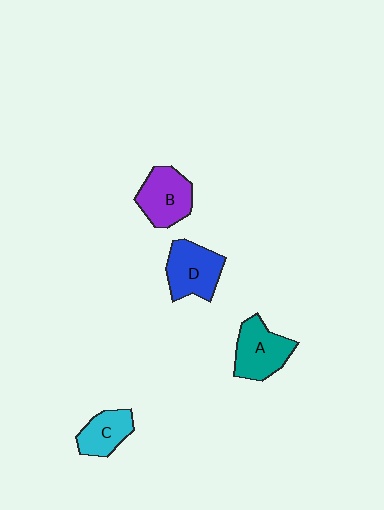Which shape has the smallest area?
Shape C (cyan).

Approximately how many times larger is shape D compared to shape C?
Approximately 1.4 times.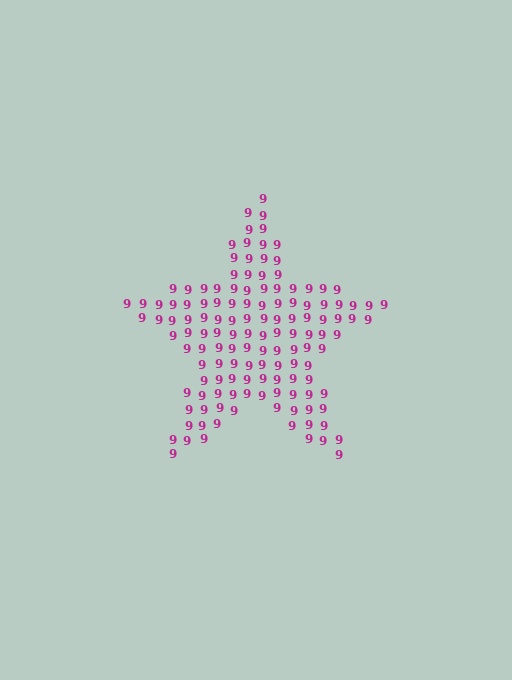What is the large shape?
The large shape is a star.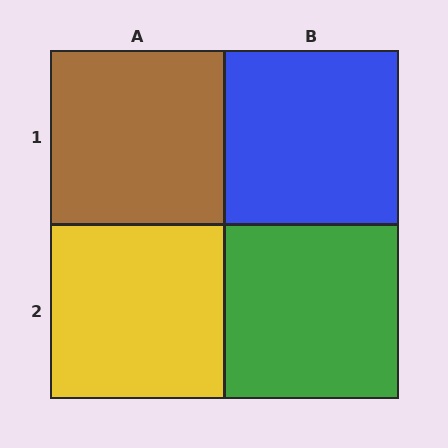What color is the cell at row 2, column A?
Yellow.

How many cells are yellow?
1 cell is yellow.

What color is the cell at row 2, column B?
Green.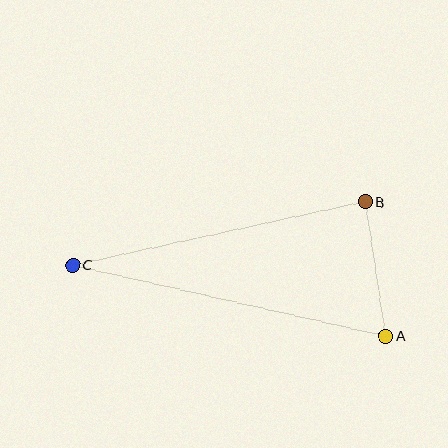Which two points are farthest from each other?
Points A and C are farthest from each other.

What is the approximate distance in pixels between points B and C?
The distance between B and C is approximately 299 pixels.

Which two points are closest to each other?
Points A and B are closest to each other.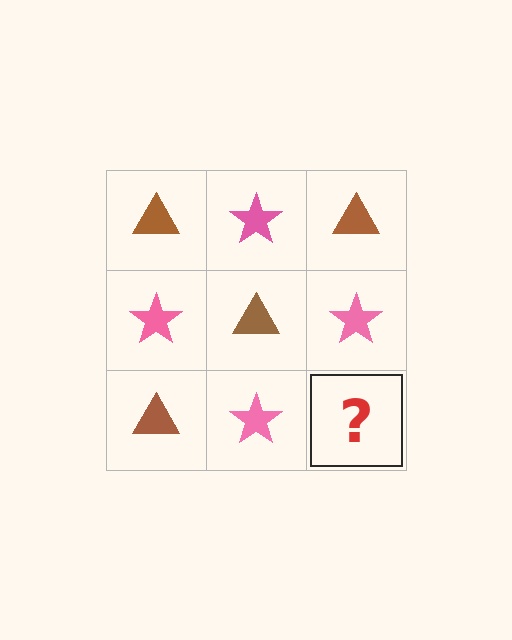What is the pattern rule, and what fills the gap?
The rule is that it alternates brown triangle and pink star in a checkerboard pattern. The gap should be filled with a brown triangle.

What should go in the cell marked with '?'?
The missing cell should contain a brown triangle.